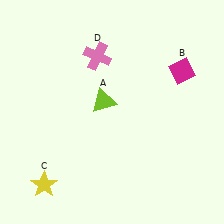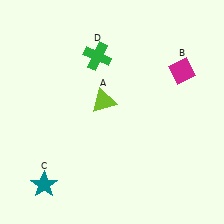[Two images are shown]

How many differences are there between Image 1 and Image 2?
There are 2 differences between the two images.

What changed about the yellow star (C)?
In Image 1, C is yellow. In Image 2, it changed to teal.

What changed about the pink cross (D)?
In Image 1, D is pink. In Image 2, it changed to green.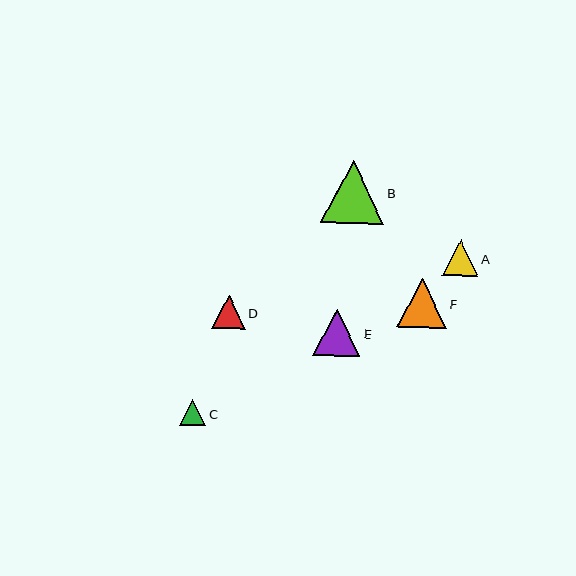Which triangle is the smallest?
Triangle C is the smallest with a size of approximately 27 pixels.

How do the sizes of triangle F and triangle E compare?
Triangle F and triangle E are approximately the same size.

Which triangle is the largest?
Triangle B is the largest with a size of approximately 63 pixels.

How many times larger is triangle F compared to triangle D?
Triangle F is approximately 1.5 times the size of triangle D.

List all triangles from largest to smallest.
From largest to smallest: B, F, E, A, D, C.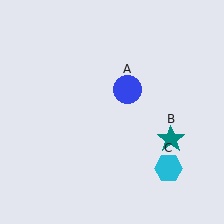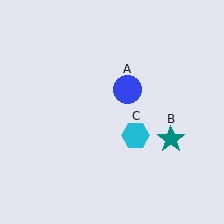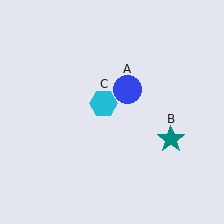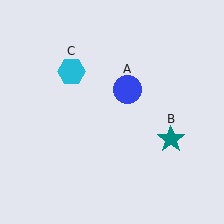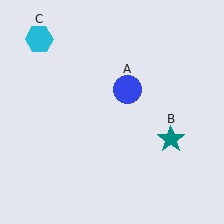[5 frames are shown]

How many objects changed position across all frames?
1 object changed position: cyan hexagon (object C).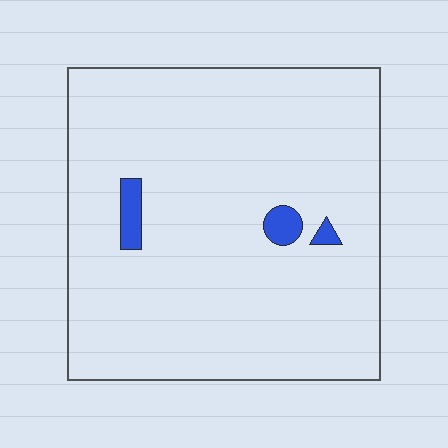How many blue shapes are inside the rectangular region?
3.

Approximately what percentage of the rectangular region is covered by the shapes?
Approximately 5%.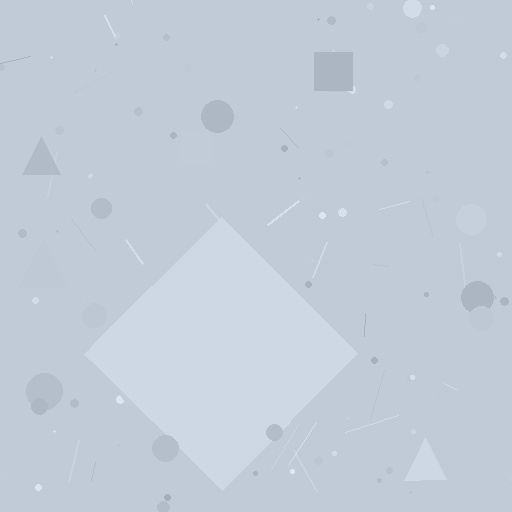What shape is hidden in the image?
A diamond is hidden in the image.